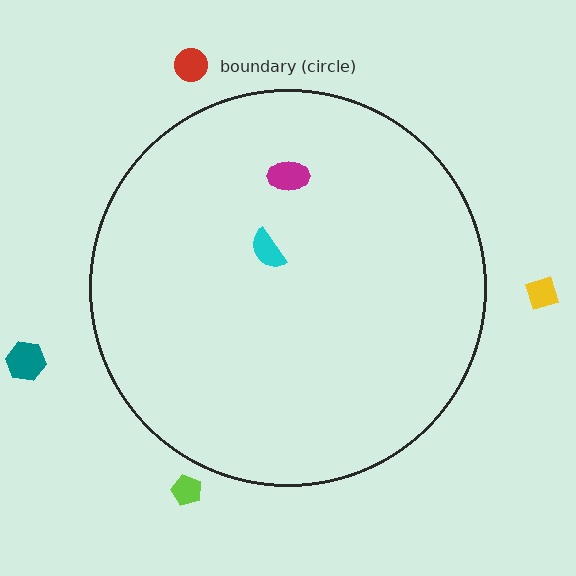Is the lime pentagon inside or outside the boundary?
Outside.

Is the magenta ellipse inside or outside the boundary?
Inside.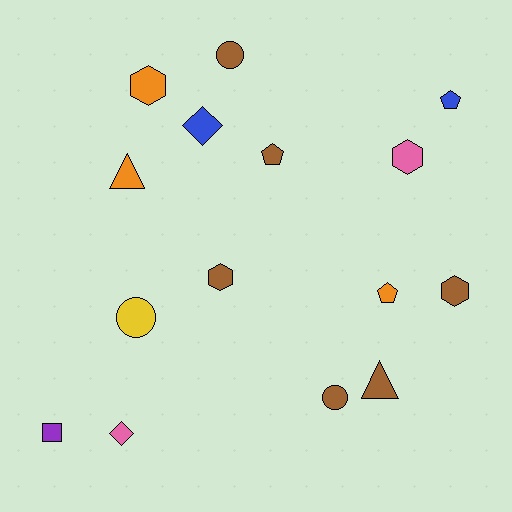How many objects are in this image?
There are 15 objects.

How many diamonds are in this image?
There are 2 diamonds.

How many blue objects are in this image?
There are 2 blue objects.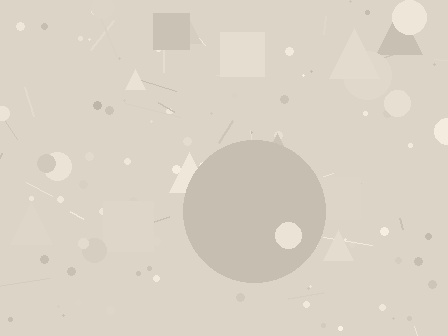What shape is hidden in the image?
A circle is hidden in the image.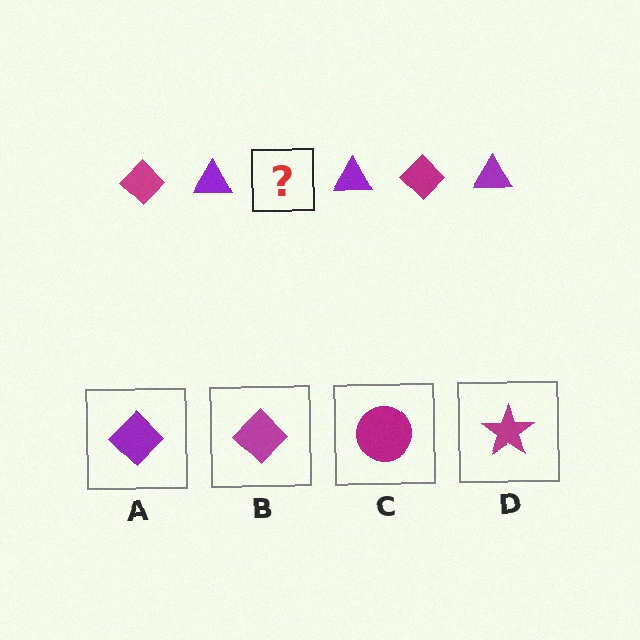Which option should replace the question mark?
Option B.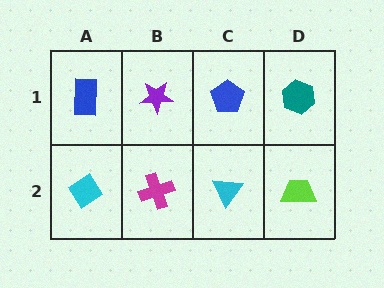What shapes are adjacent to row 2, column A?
A blue rectangle (row 1, column A), a magenta cross (row 2, column B).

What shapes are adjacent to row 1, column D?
A lime trapezoid (row 2, column D), a blue pentagon (row 1, column C).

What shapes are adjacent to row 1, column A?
A cyan diamond (row 2, column A), a purple star (row 1, column B).